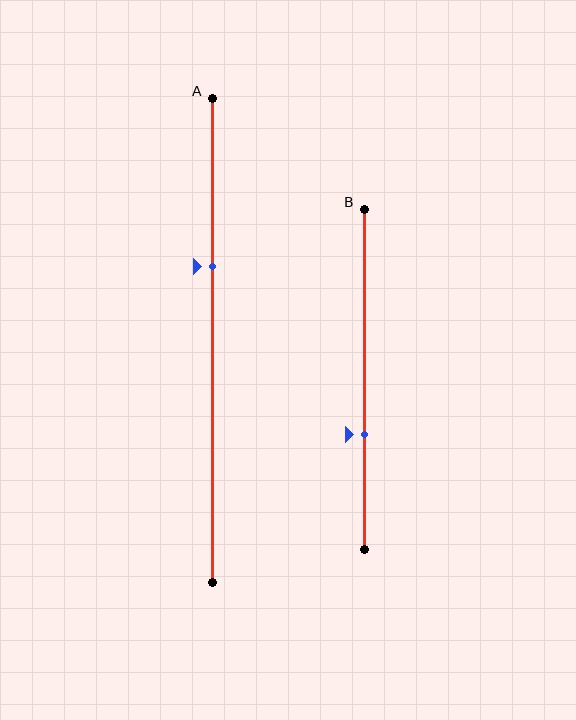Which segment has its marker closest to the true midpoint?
Segment A has its marker closest to the true midpoint.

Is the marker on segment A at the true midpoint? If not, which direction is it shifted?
No, the marker on segment A is shifted upward by about 15% of the segment length.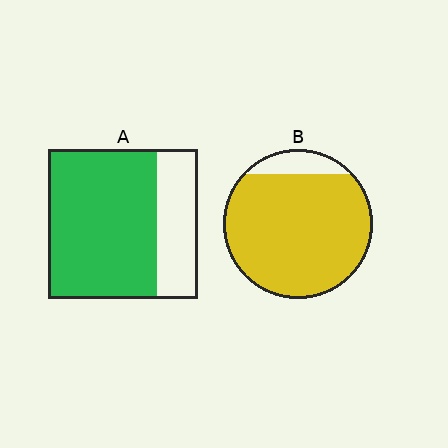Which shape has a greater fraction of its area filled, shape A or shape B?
Shape B.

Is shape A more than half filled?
Yes.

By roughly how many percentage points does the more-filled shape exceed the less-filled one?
By roughly 15 percentage points (B over A).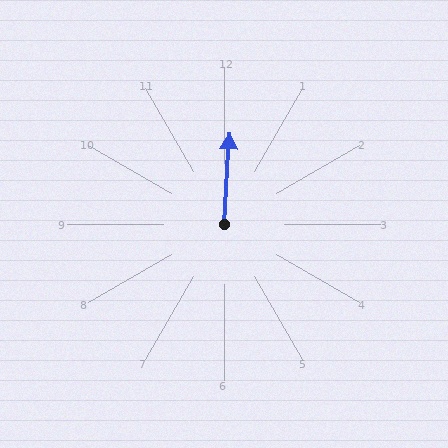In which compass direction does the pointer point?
North.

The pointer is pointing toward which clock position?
Roughly 12 o'clock.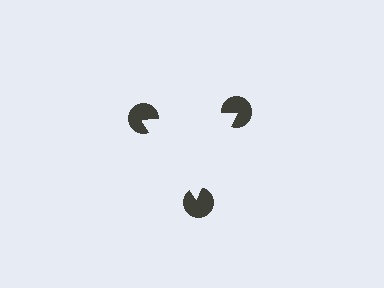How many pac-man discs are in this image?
There are 3 — one at each vertex of the illusory triangle.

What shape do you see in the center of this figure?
An illusory triangle — its edges are inferred from the aligned wedge cuts in the pac-man discs, not physically drawn.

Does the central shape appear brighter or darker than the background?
It typically appears slightly brighter than the background, even though no actual brightness change is drawn.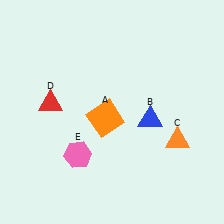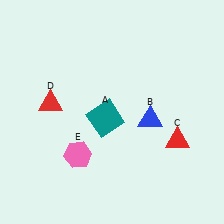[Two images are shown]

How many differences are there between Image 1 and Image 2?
There are 2 differences between the two images.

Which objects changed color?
A changed from orange to teal. C changed from orange to red.